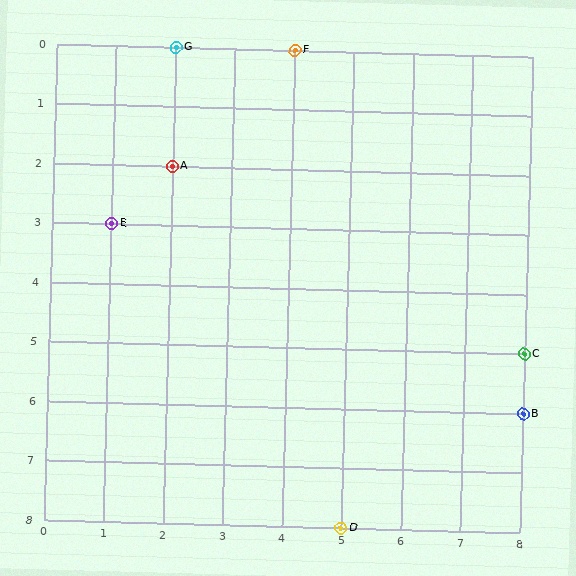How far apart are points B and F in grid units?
Points B and F are 4 columns and 6 rows apart (about 7.2 grid units diagonally).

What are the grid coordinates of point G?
Point G is at grid coordinates (2, 0).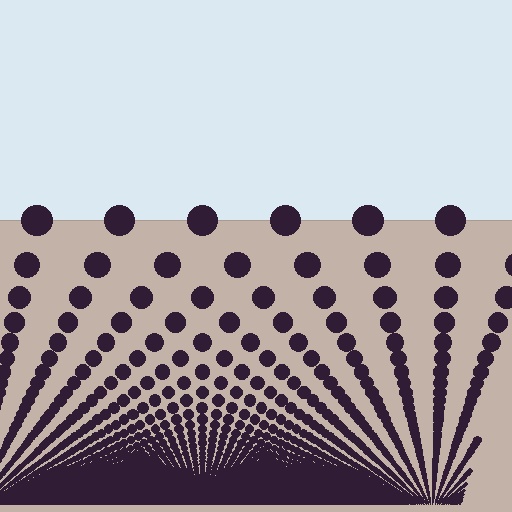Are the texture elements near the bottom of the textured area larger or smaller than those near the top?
Smaller. The gradient is inverted — elements near the bottom are smaller and denser.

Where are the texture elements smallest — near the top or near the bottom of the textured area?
Near the bottom.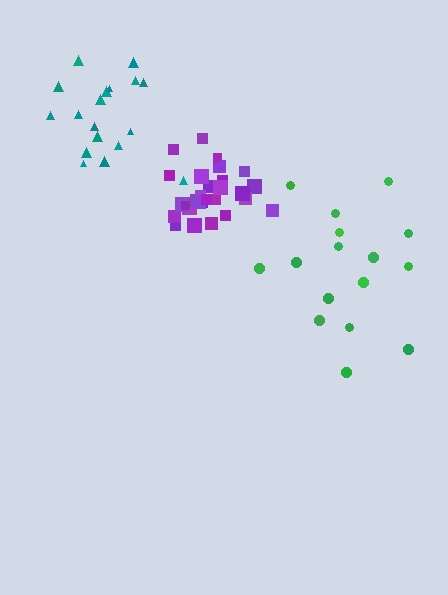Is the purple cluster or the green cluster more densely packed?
Purple.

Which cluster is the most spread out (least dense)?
Green.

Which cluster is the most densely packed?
Purple.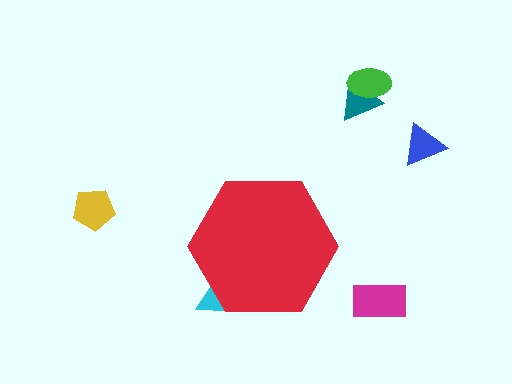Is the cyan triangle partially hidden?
Yes, the cyan triangle is partially hidden behind the red hexagon.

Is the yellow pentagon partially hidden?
No, the yellow pentagon is fully visible.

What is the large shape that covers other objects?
A red hexagon.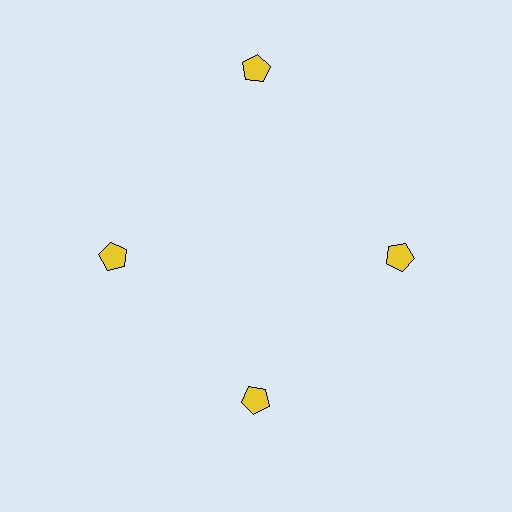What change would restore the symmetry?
The symmetry would be restored by moving it inward, back onto the ring so that all 4 pentagons sit at equal angles and equal distance from the center.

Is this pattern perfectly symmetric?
No. The 4 yellow pentagons are arranged in a ring, but one element near the 12 o'clock position is pushed outward from the center, breaking the 4-fold rotational symmetry.